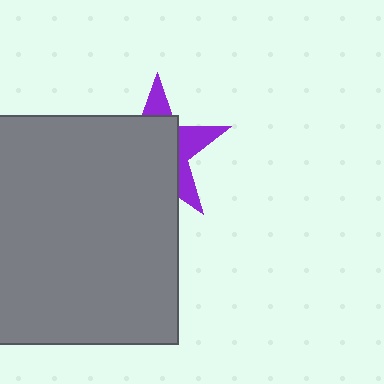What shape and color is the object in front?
The object in front is a gray square.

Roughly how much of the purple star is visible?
A small part of it is visible (roughly 33%).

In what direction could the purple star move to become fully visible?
The purple star could move toward the upper-right. That would shift it out from behind the gray square entirely.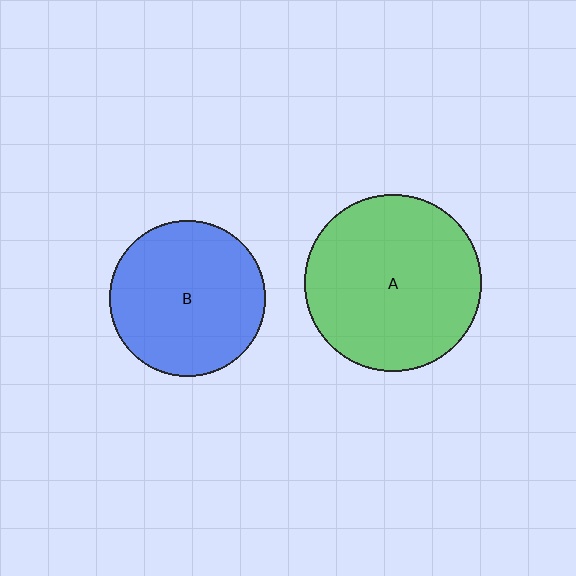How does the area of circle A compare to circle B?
Approximately 1.3 times.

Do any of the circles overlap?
No, none of the circles overlap.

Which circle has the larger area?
Circle A (green).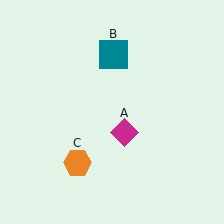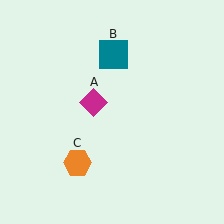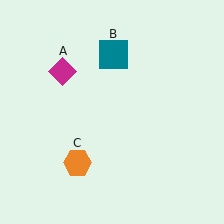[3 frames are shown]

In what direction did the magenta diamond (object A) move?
The magenta diamond (object A) moved up and to the left.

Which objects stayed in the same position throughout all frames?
Teal square (object B) and orange hexagon (object C) remained stationary.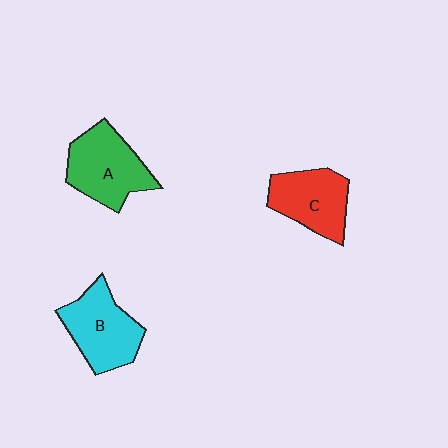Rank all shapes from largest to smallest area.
From largest to smallest: A (green), B (cyan), C (red).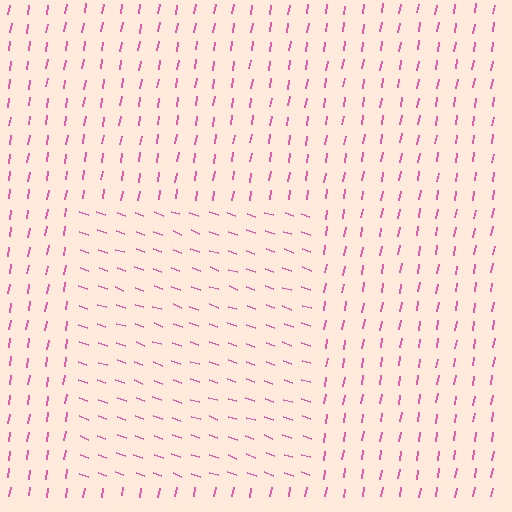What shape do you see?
I see a rectangle.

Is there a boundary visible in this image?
Yes, there is a texture boundary formed by a change in line orientation.